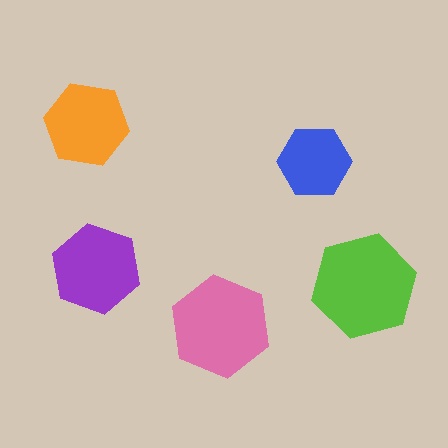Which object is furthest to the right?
The lime hexagon is rightmost.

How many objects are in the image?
There are 5 objects in the image.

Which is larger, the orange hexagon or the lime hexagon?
The lime one.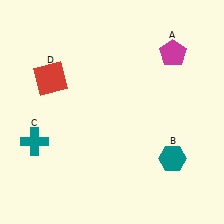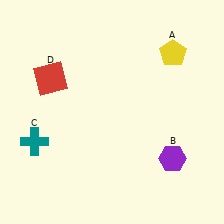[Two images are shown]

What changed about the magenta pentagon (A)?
In Image 1, A is magenta. In Image 2, it changed to yellow.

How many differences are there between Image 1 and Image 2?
There are 2 differences between the two images.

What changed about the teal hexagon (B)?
In Image 1, B is teal. In Image 2, it changed to purple.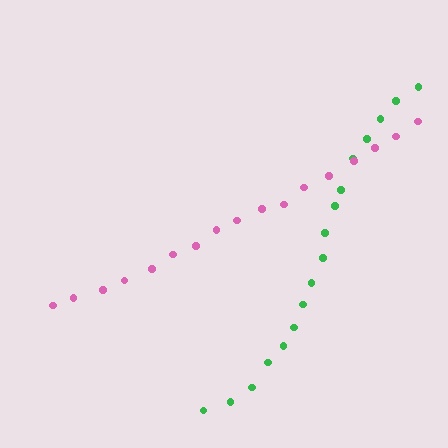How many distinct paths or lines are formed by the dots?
There are 2 distinct paths.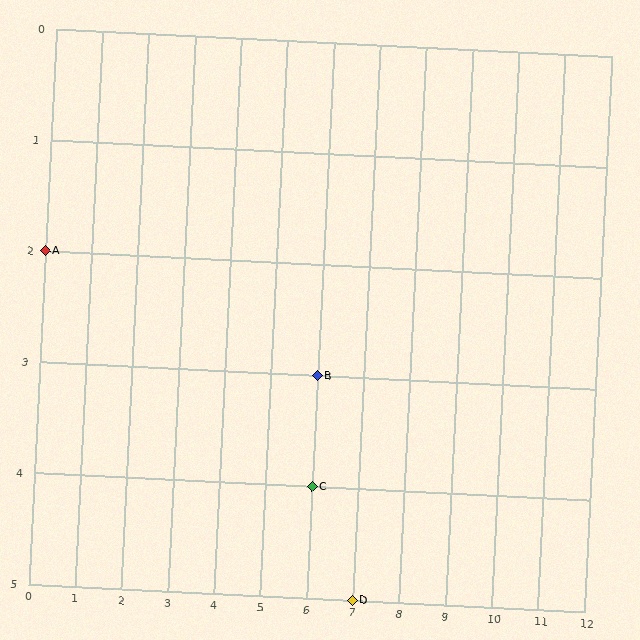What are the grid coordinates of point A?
Point A is at grid coordinates (0, 2).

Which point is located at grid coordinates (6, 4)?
Point C is at (6, 4).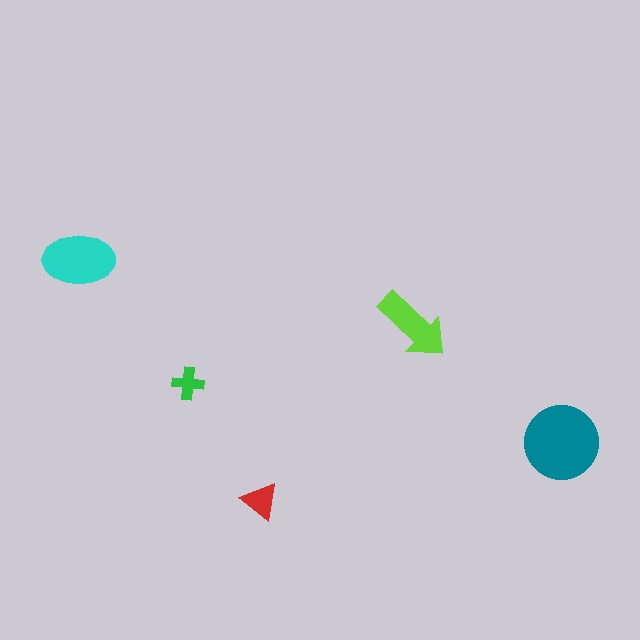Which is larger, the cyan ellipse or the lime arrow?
The cyan ellipse.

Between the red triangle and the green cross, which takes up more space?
The red triangle.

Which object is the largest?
The teal circle.